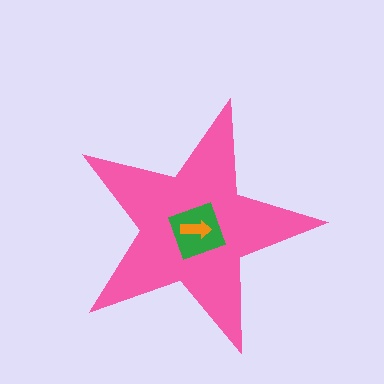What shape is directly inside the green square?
The orange arrow.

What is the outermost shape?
The pink star.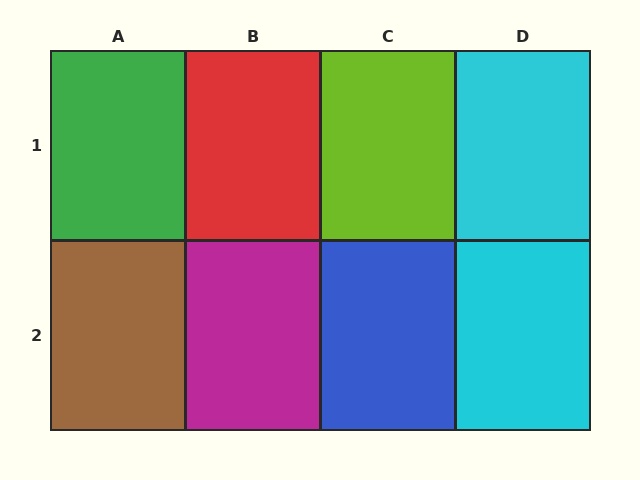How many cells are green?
1 cell is green.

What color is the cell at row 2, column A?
Brown.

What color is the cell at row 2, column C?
Blue.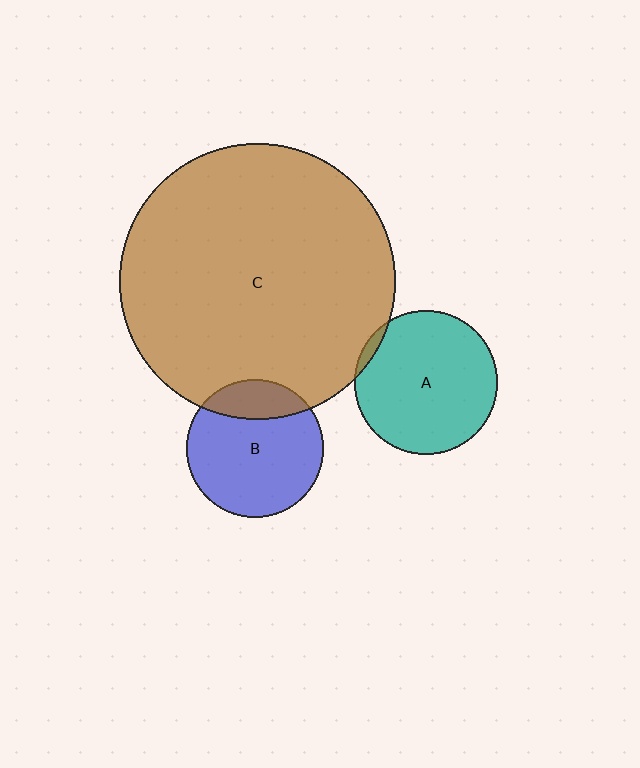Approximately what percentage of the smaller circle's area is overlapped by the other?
Approximately 5%.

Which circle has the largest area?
Circle C (brown).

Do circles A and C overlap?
Yes.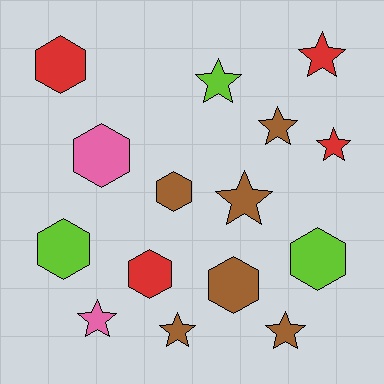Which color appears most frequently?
Brown, with 6 objects.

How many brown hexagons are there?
There are 2 brown hexagons.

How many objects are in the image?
There are 15 objects.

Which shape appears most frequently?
Star, with 8 objects.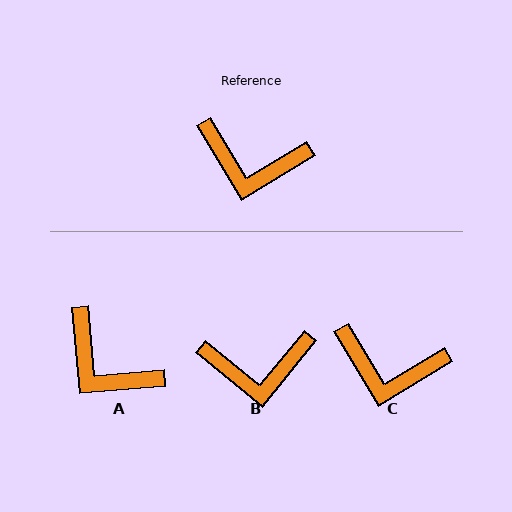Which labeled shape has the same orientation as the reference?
C.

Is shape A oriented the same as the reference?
No, it is off by about 26 degrees.